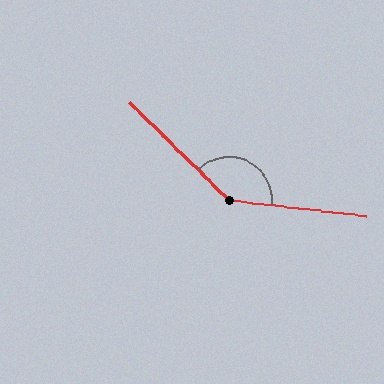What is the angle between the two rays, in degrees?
Approximately 142 degrees.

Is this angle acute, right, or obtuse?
It is obtuse.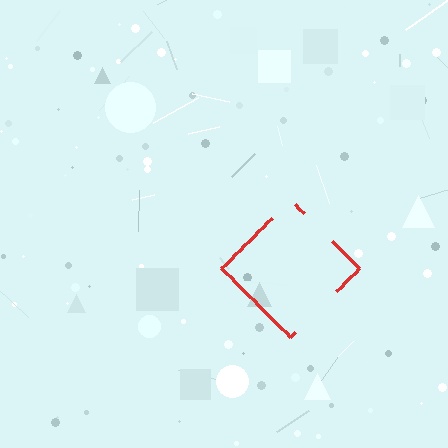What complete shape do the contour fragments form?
The contour fragments form a diamond.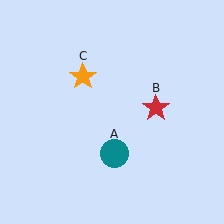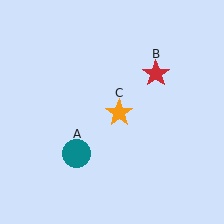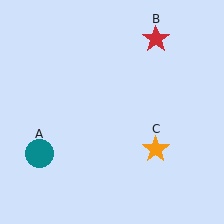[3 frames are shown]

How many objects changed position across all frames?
3 objects changed position: teal circle (object A), red star (object B), orange star (object C).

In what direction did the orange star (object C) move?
The orange star (object C) moved down and to the right.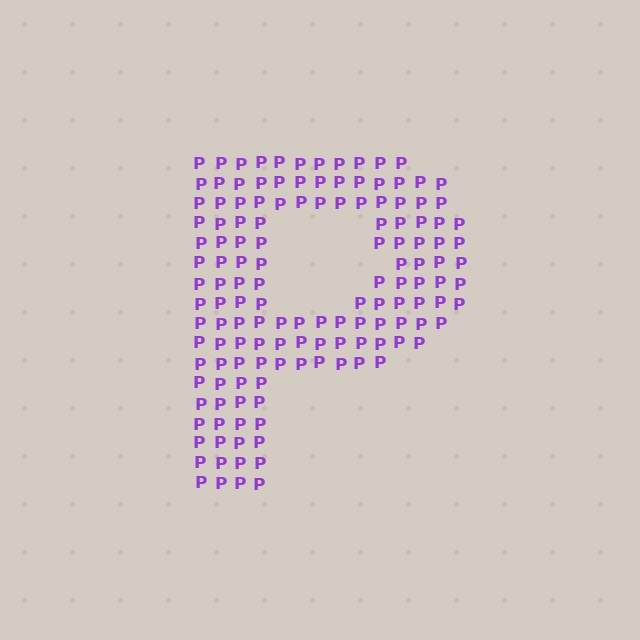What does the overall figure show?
The overall figure shows the letter P.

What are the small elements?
The small elements are letter P's.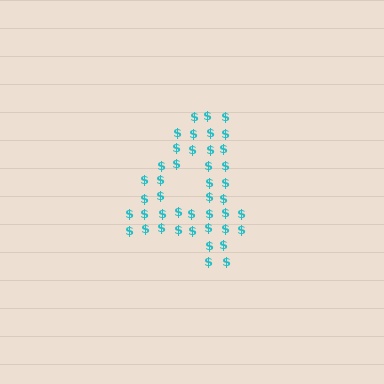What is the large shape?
The large shape is the digit 4.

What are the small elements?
The small elements are dollar signs.